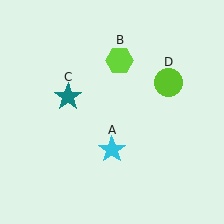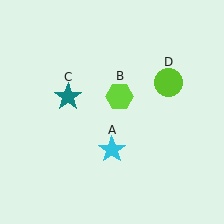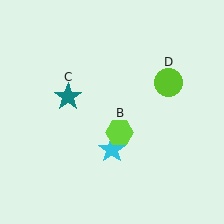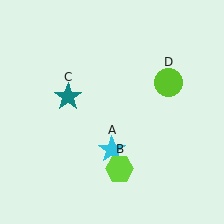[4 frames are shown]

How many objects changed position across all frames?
1 object changed position: lime hexagon (object B).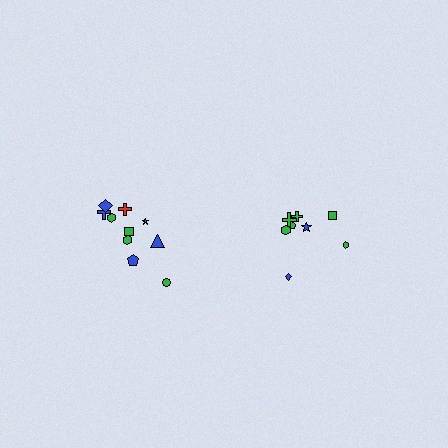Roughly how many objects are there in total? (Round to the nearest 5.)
Roughly 20 objects in total.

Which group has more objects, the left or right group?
The left group.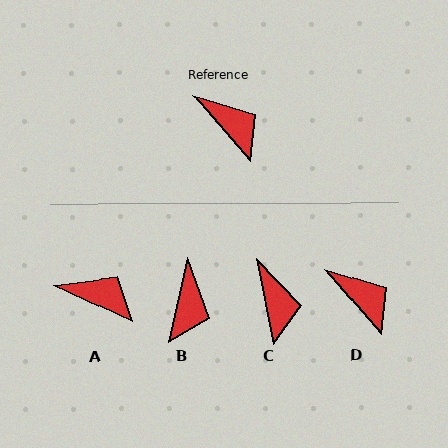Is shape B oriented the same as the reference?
No, it is off by about 53 degrees.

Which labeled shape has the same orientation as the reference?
D.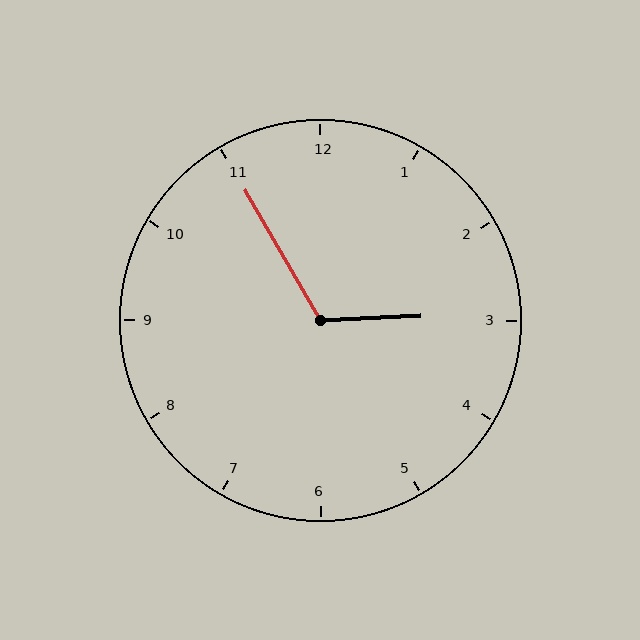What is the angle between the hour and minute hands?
Approximately 118 degrees.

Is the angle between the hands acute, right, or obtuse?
It is obtuse.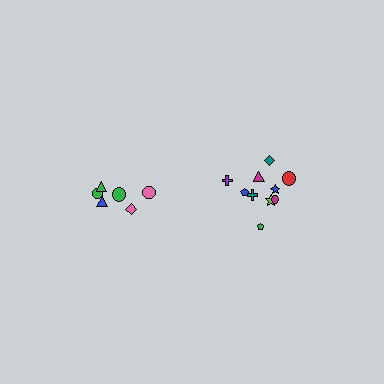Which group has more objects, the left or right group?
The right group.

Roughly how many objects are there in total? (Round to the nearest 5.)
Roughly 15 objects in total.